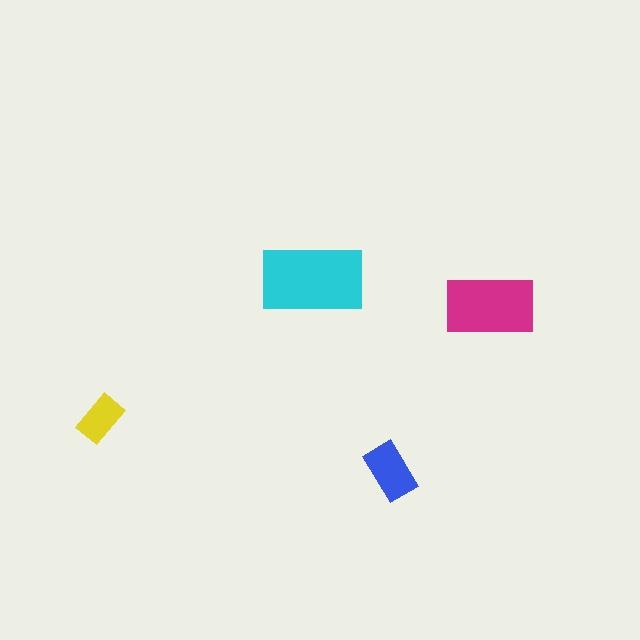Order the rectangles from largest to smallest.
the cyan one, the magenta one, the blue one, the yellow one.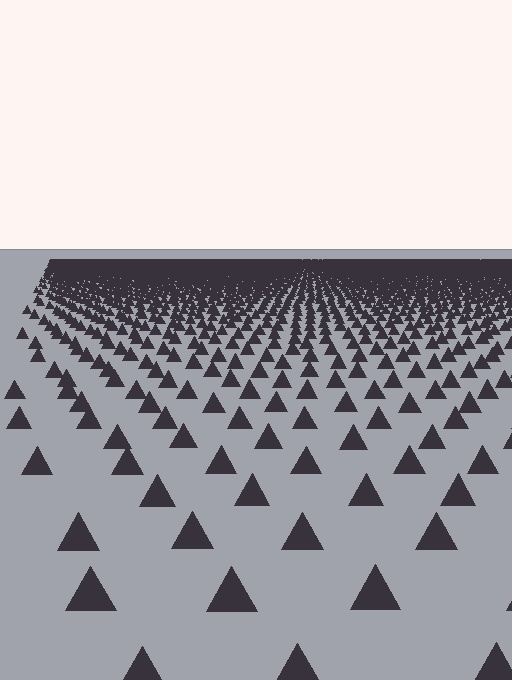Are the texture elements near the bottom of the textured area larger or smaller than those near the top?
Larger. Near the bottom, elements are closer to the viewer and appear at a bigger on-screen size.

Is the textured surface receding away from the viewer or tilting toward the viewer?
The surface is receding away from the viewer. Texture elements get smaller and denser toward the top.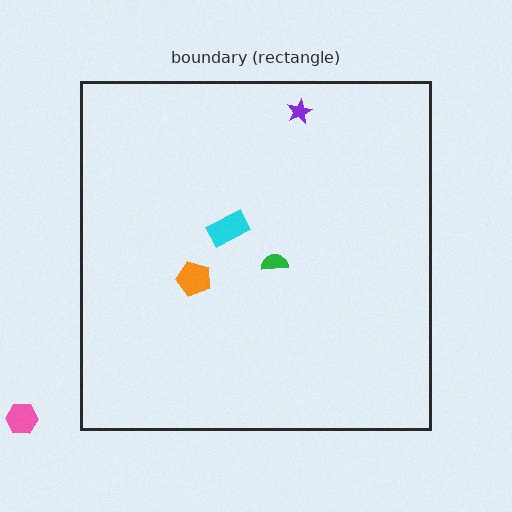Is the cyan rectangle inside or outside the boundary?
Inside.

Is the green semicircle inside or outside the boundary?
Inside.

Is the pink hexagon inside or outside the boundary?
Outside.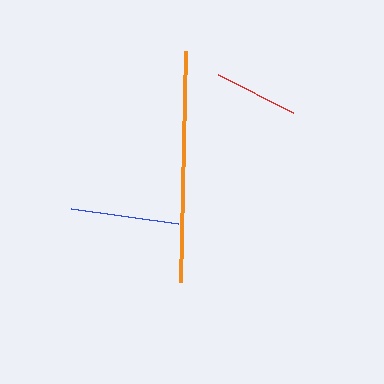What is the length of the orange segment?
The orange segment is approximately 230 pixels long.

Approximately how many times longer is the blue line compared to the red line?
The blue line is approximately 1.3 times the length of the red line.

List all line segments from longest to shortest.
From longest to shortest: orange, blue, red.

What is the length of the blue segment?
The blue segment is approximately 108 pixels long.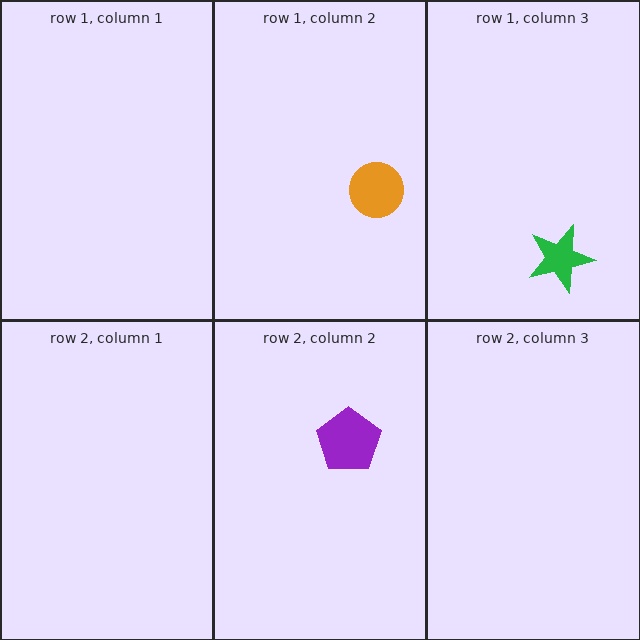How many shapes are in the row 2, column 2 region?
1.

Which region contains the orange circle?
The row 1, column 2 region.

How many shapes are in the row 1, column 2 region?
1.